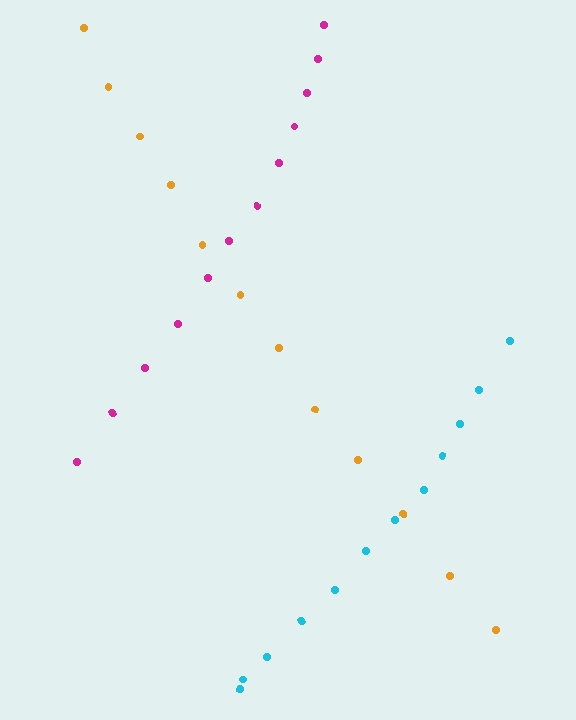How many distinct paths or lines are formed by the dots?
There are 3 distinct paths.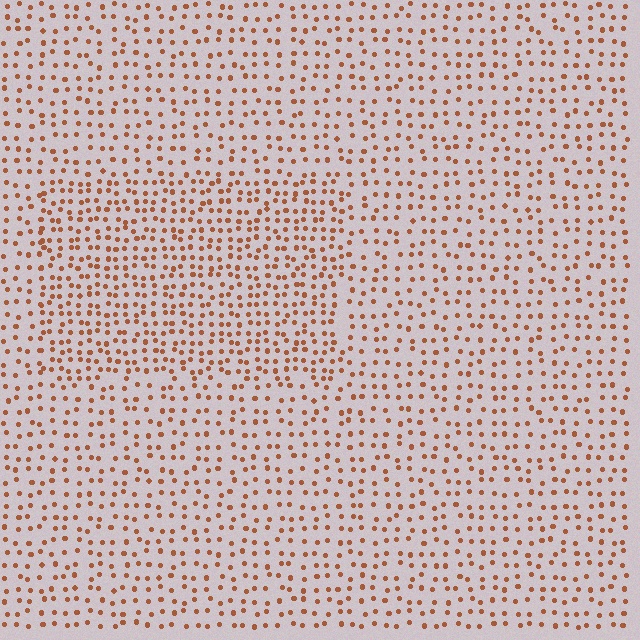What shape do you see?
I see a rectangle.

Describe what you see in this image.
The image contains small brown elements arranged at two different densities. A rectangle-shaped region is visible where the elements are more densely packed than the surrounding area.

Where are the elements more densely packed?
The elements are more densely packed inside the rectangle boundary.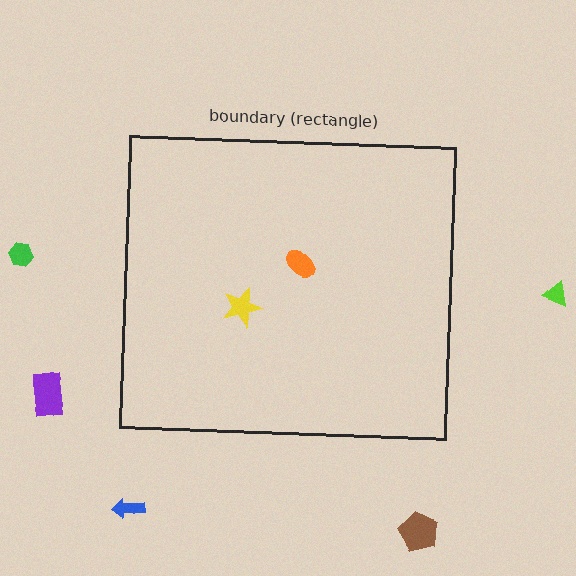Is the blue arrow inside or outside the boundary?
Outside.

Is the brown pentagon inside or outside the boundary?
Outside.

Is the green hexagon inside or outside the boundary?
Outside.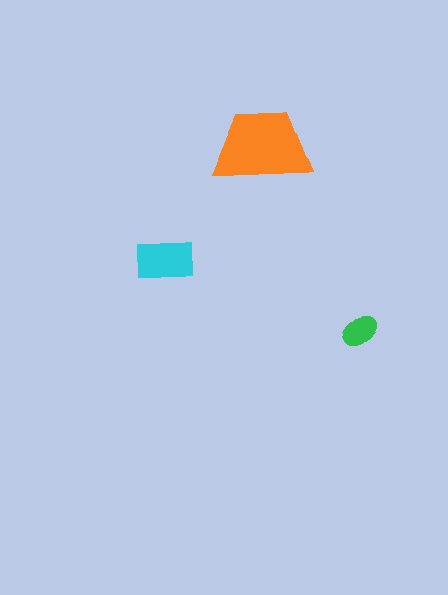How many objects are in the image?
There are 3 objects in the image.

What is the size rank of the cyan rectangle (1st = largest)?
2nd.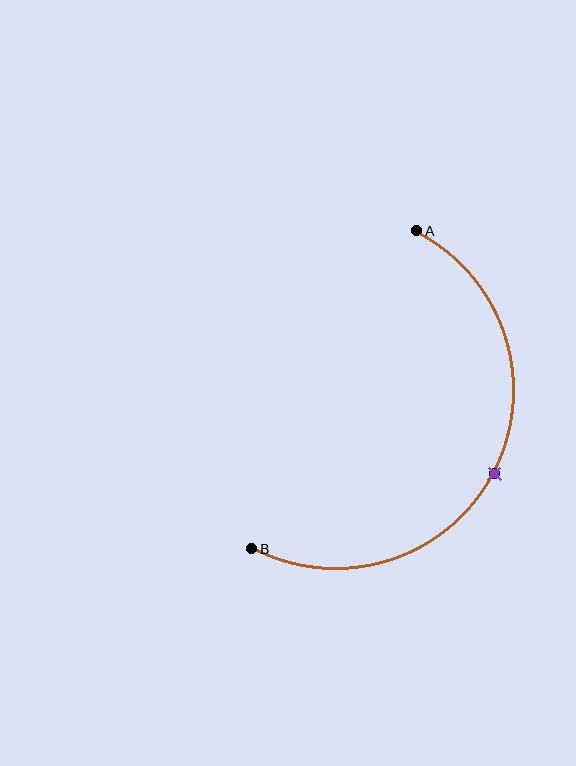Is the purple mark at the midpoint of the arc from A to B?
Yes. The purple mark lies on the arc at equal arc-length from both A and B — it is the arc midpoint.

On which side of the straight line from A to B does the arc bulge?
The arc bulges to the right of the straight line connecting A and B.